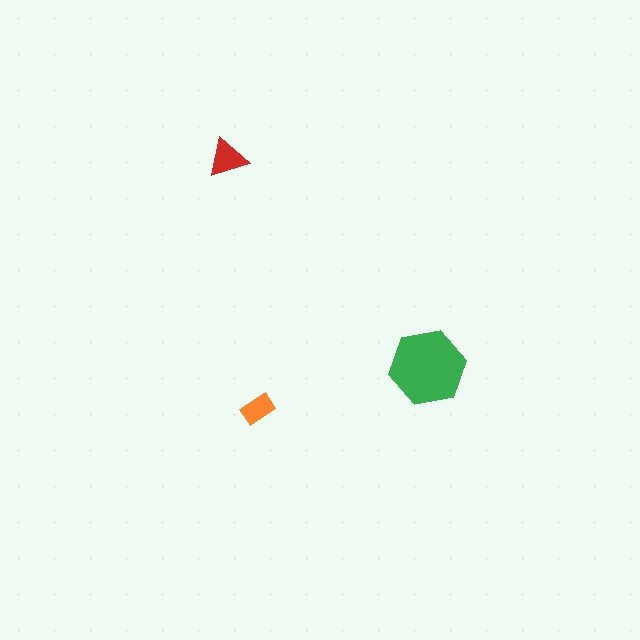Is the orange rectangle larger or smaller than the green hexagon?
Smaller.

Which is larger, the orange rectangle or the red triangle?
The red triangle.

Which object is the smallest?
The orange rectangle.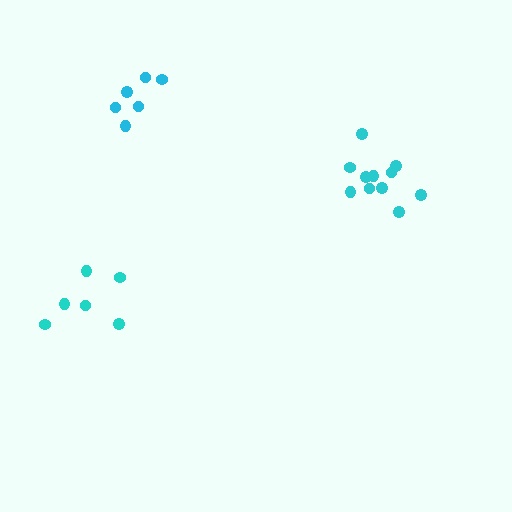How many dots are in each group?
Group 1: 11 dots, Group 2: 6 dots, Group 3: 6 dots (23 total).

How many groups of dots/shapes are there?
There are 3 groups.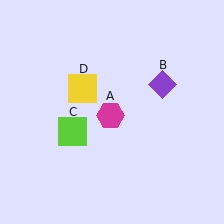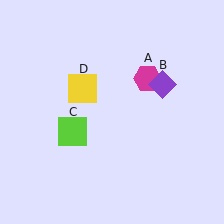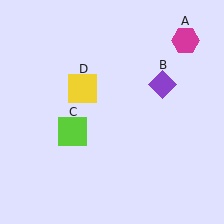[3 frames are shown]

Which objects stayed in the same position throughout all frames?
Purple diamond (object B) and lime square (object C) and yellow square (object D) remained stationary.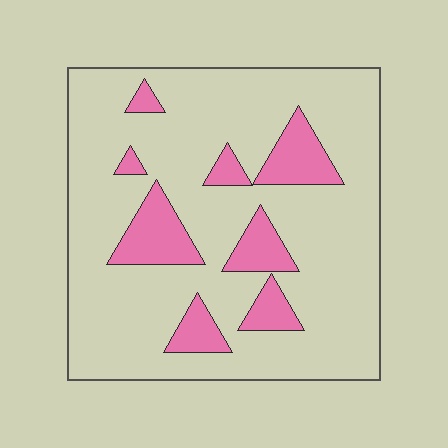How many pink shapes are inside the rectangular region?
8.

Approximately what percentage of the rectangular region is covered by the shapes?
Approximately 20%.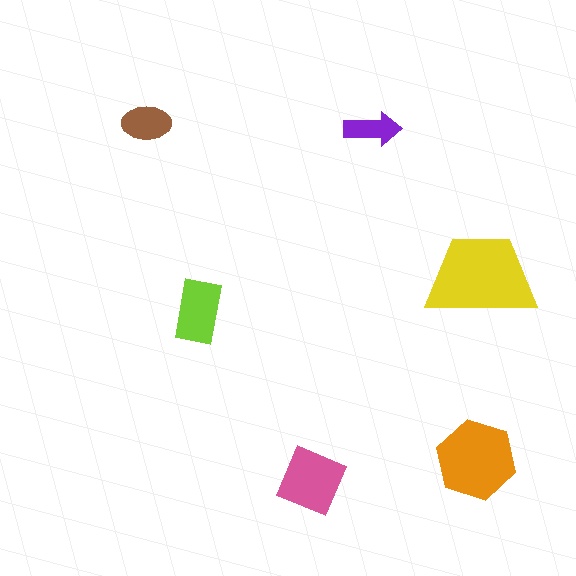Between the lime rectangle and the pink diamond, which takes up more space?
The pink diamond.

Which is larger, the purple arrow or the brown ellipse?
The brown ellipse.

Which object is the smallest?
The purple arrow.